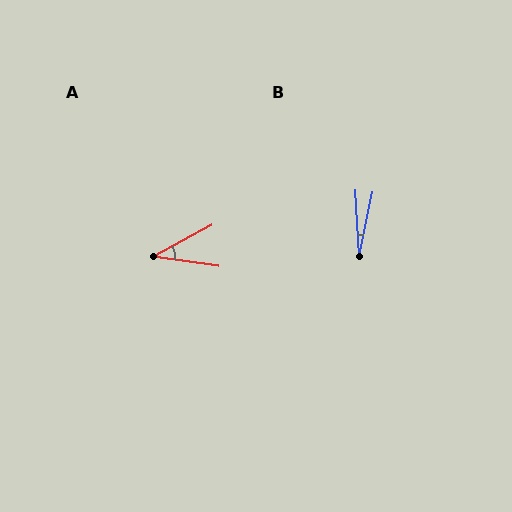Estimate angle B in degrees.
Approximately 15 degrees.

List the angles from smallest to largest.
B (15°), A (36°).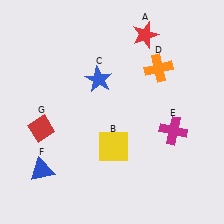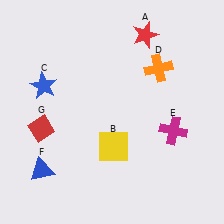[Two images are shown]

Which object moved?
The blue star (C) moved left.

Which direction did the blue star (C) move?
The blue star (C) moved left.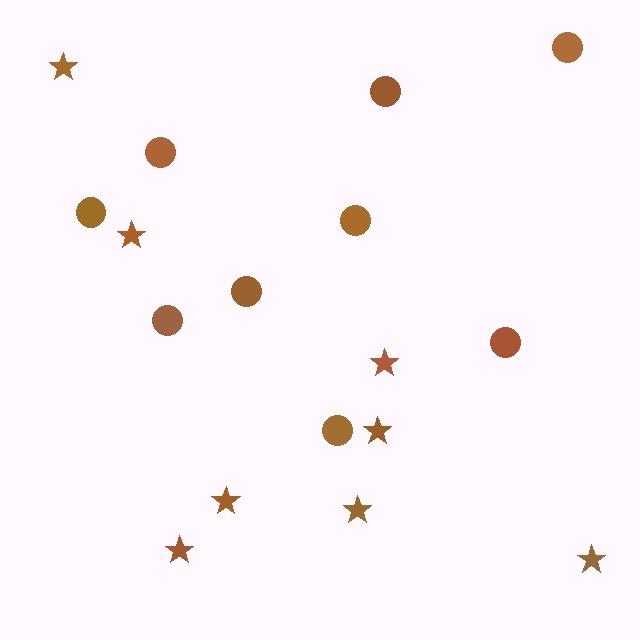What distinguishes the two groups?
There are 2 groups: one group of circles (9) and one group of stars (8).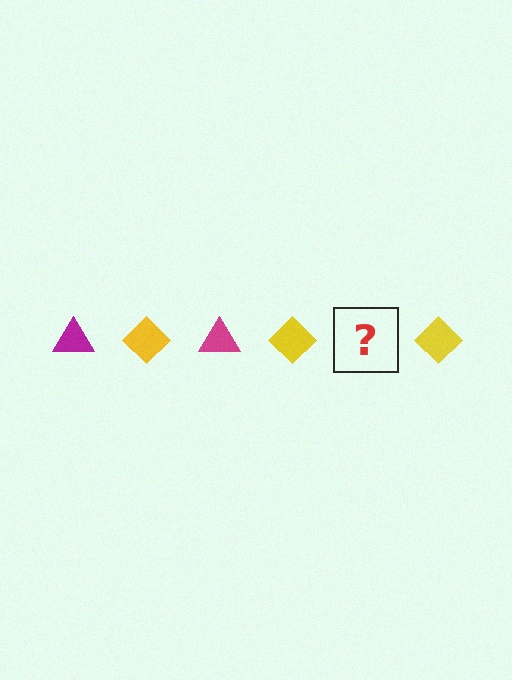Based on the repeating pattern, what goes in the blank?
The blank should be a magenta triangle.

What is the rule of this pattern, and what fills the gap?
The rule is that the pattern alternates between magenta triangle and yellow diamond. The gap should be filled with a magenta triangle.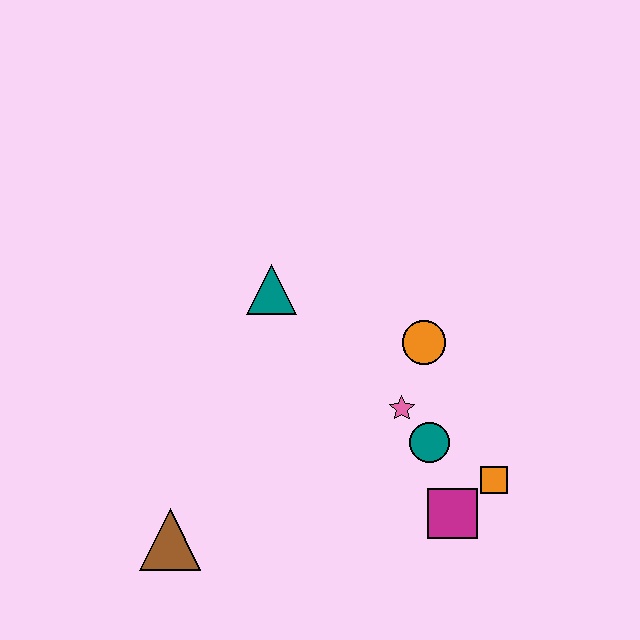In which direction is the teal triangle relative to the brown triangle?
The teal triangle is above the brown triangle.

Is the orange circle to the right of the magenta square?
No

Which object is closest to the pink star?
The teal circle is closest to the pink star.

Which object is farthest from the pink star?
The brown triangle is farthest from the pink star.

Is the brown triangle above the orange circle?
No